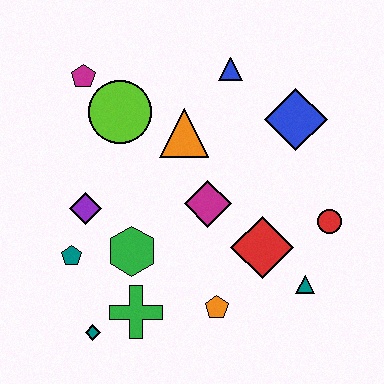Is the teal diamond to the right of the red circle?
No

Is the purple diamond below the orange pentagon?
No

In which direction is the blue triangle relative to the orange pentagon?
The blue triangle is above the orange pentagon.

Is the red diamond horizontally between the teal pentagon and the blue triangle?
No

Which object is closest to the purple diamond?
The teal pentagon is closest to the purple diamond.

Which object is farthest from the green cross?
The blue triangle is farthest from the green cross.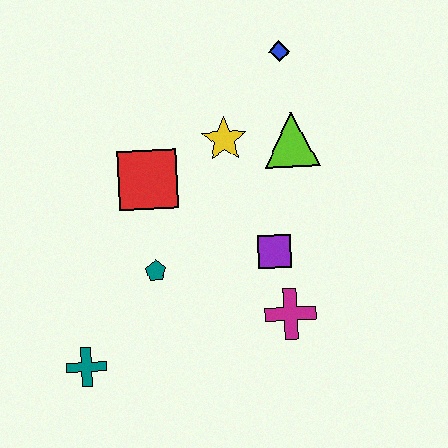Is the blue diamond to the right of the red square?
Yes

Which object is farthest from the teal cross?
The blue diamond is farthest from the teal cross.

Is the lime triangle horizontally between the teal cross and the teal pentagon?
No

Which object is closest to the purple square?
The magenta cross is closest to the purple square.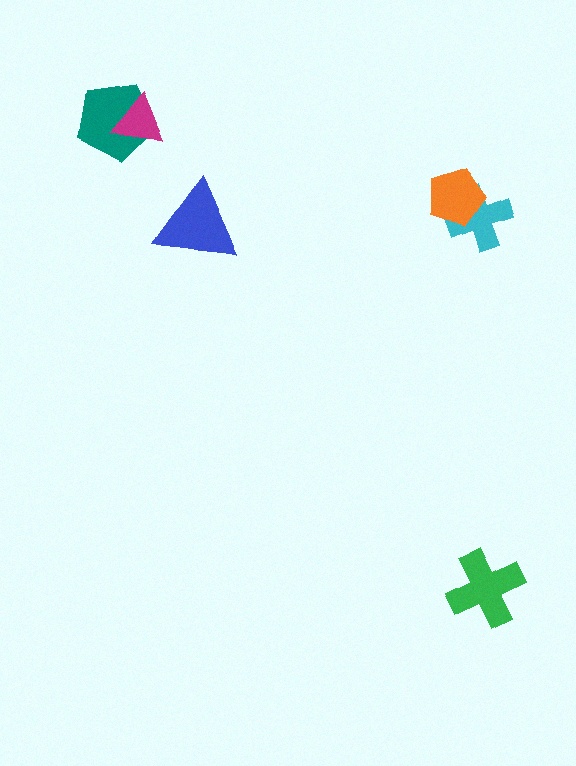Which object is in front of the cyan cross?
The orange pentagon is in front of the cyan cross.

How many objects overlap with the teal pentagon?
1 object overlaps with the teal pentagon.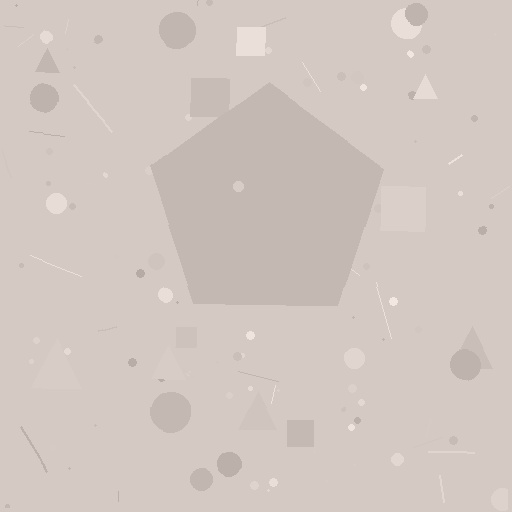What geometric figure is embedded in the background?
A pentagon is embedded in the background.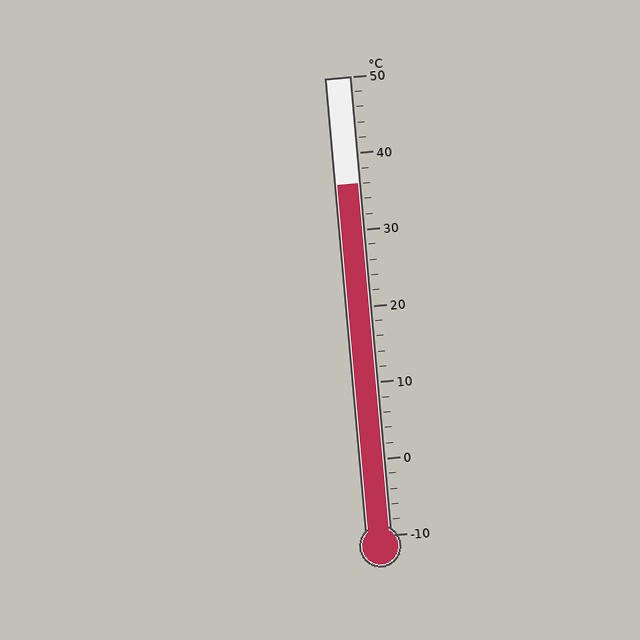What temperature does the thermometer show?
The thermometer shows approximately 36°C.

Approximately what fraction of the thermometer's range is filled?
The thermometer is filled to approximately 75% of its range.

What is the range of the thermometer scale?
The thermometer scale ranges from -10°C to 50°C.